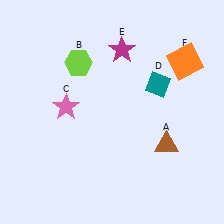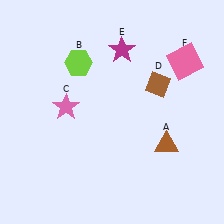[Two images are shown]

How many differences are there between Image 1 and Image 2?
There are 2 differences between the two images.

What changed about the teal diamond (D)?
In Image 1, D is teal. In Image 2, it changed to brown.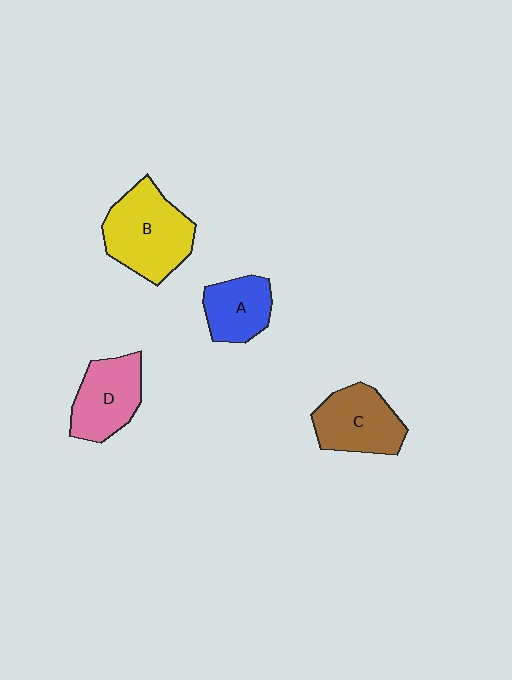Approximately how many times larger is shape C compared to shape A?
Approximately 1.3 times.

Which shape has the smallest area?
Shape A (blue).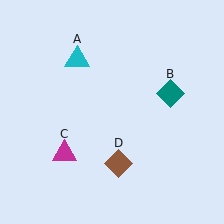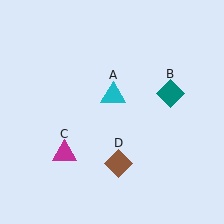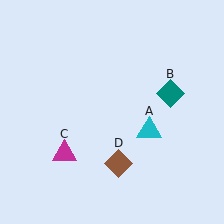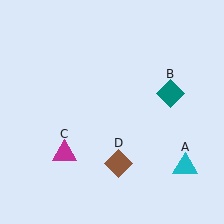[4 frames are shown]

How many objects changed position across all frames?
1 object changed position: cyan triangle (object A).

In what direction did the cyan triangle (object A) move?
The cyan triangle (object A) moved down and to the right.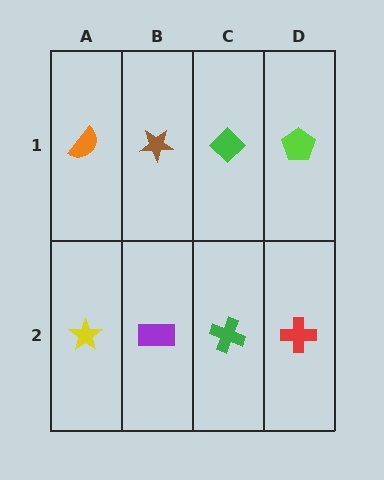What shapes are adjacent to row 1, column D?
A red cross (row 2, column D), a green diamond (row 1, column C).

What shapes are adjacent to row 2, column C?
A green diamond (row 1, column C), a purple rectangle (row 2, column B), a red cross (row 2, column D).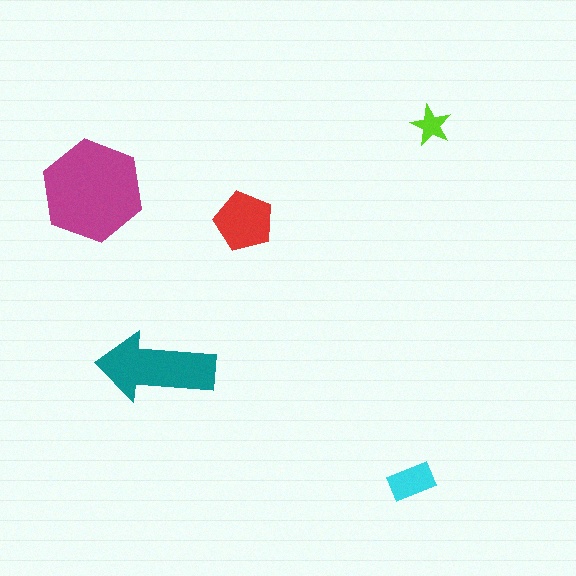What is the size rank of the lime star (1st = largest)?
5th.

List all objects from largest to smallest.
The magenta hexagon, the teal arrow, the red pentagon, the cyan rectangle, the lime star.